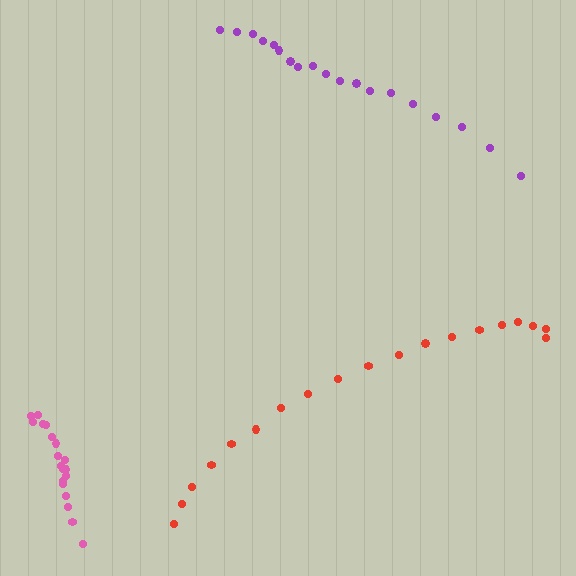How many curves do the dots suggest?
There are 3 distinct paths.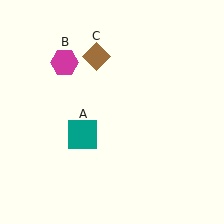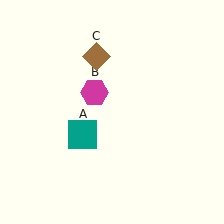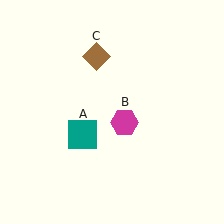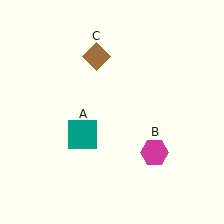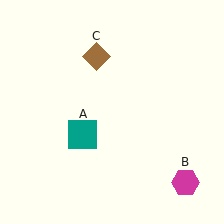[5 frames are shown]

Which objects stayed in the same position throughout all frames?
Teal square (object A) and brown diamond (object C) remained stationary.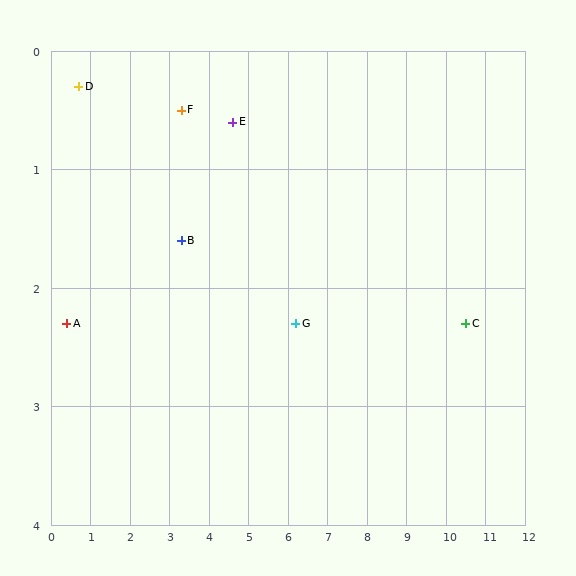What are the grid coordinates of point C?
Point C is at approximately (10.5, 2.3).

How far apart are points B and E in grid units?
Points B and E are about 1.6 grid units apart.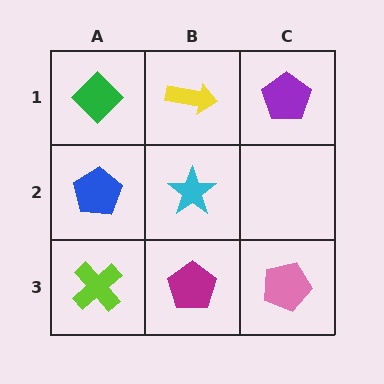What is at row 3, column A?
A lime cross.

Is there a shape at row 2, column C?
No, that cell is empty.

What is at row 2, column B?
A cyan star.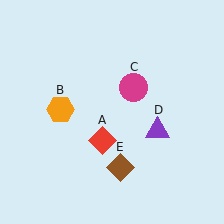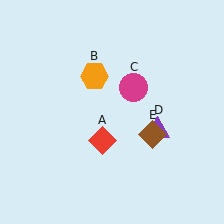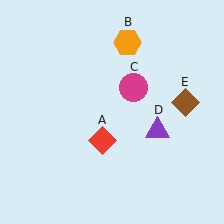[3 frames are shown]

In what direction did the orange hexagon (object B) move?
The orange hexagon (object B) moved up and to the right.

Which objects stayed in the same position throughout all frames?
Red diamond (object A) and magenta circle (object C) and purple triangle (object D) remained stationary.